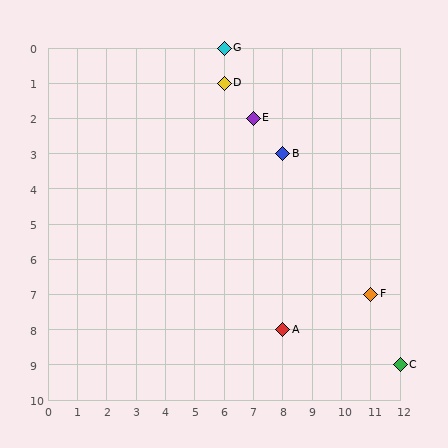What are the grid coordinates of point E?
Point E is at grid coordinates (7, 2).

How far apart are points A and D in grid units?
Points A and D are 2 columns and 7 rows apart (about 7.3 grid units diagonally).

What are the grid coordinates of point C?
Point C is at grid coordinates (12, 9).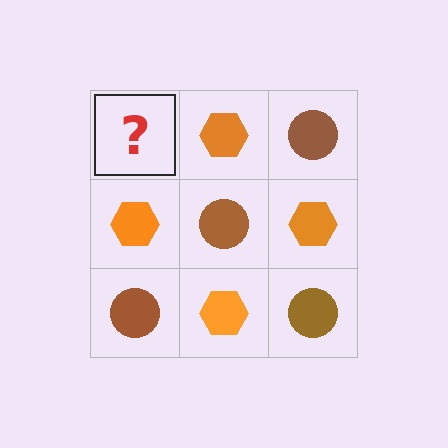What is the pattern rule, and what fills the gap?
The rule is that it alternates brown circle and orange hexagon in a checkerboard pattern. The gap should be filled with a brown circle.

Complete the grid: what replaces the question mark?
The question mark should be replaced with a brown circle.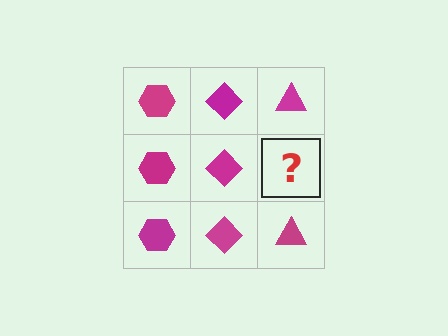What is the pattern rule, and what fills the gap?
The rule is that each column has a consistent shape. The gap should be filled with a magenta triangle.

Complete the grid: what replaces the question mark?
The question mark should be replaced with a magenta triangle.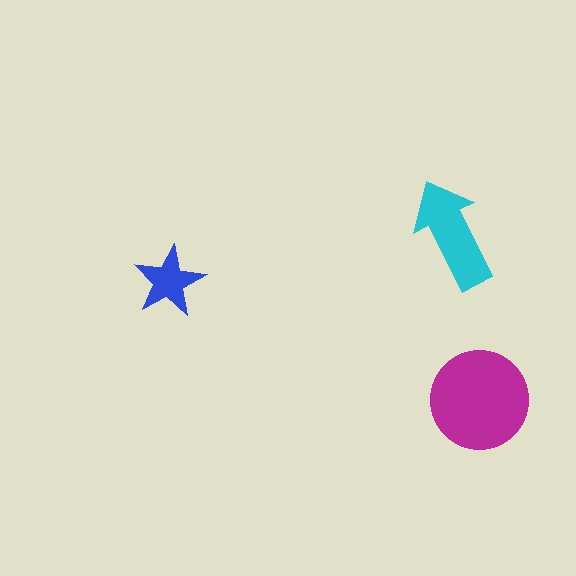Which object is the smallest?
The blue star.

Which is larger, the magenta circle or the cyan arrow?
The magenta circle.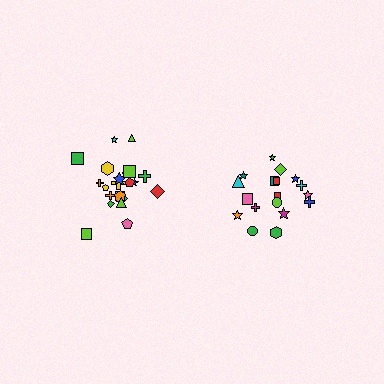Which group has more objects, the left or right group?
The left group.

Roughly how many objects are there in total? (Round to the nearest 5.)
Roughly 40 objects in total.